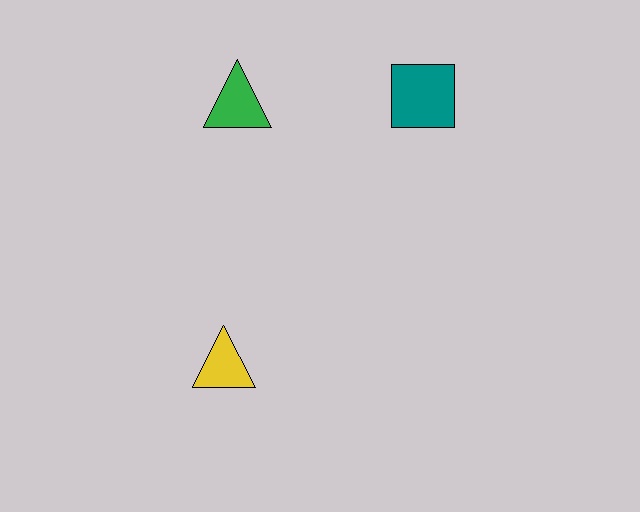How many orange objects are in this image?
There are no orange objects.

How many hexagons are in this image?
There are no hexagons.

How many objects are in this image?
There are 3 objects.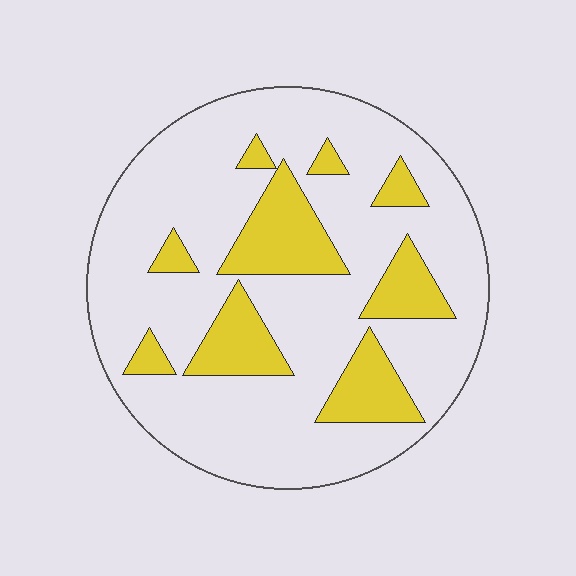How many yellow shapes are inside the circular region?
9.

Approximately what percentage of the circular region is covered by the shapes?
Approximately 25%.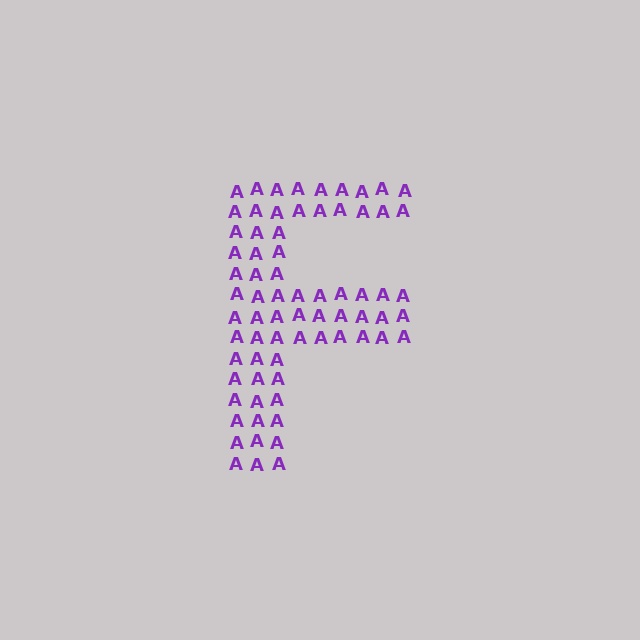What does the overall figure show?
The overall figure shows the letter F.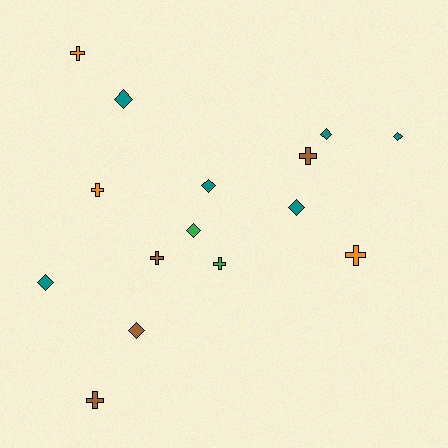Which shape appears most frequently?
Diamond, with 8 objects.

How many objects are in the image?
There are 15 objects.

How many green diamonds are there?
There is 1 green diamond.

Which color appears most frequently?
Teal, with 6 objects.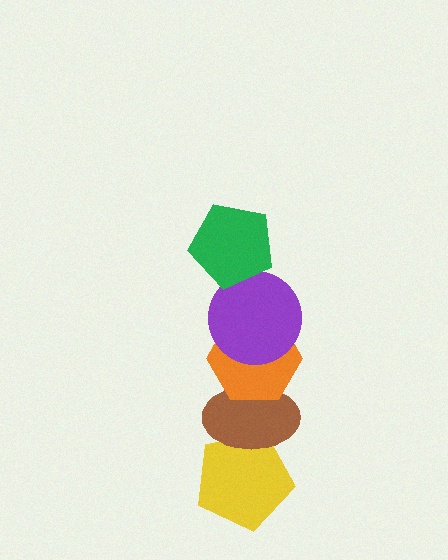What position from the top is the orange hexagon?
The orange hexagon is 3rd from the top.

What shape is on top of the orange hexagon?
The purple circle is on top of the orange hexagon.